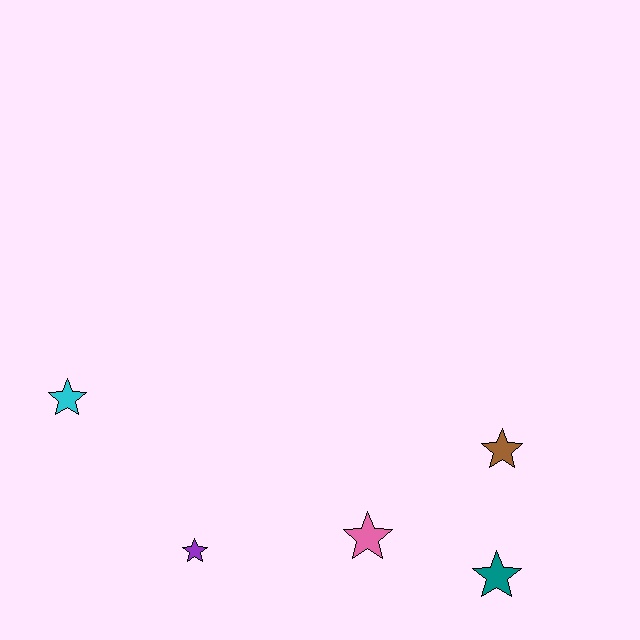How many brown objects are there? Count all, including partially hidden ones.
There is 1 brown object.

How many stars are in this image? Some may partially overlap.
There are 5 stars.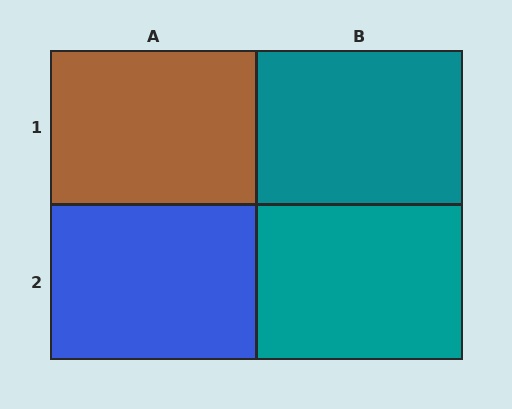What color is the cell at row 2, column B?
Teal.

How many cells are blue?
1 cell is blue.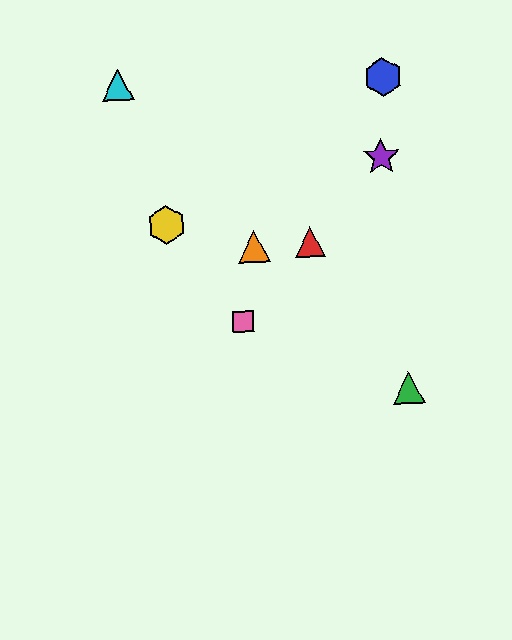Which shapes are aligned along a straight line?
The red triangle, the purple star, the pink square are aligned along a straight line.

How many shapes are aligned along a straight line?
3 shapes (the red triangle, the purple star, the pink square) are aligned along a straight line.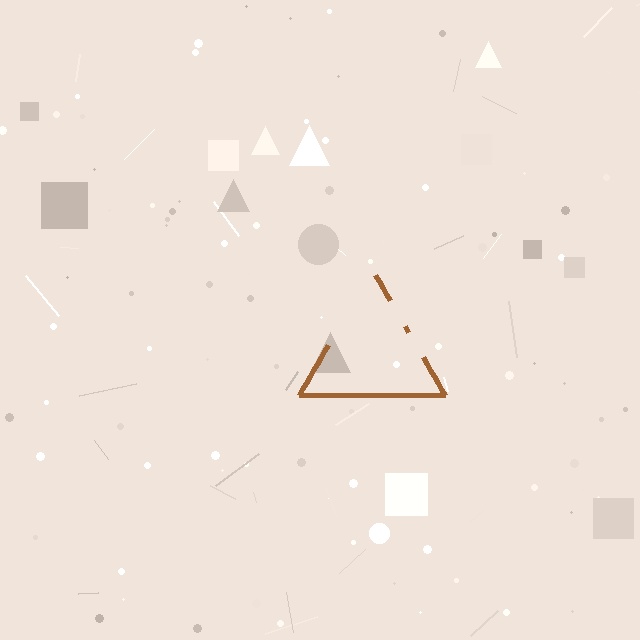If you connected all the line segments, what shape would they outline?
They would outline a triangle.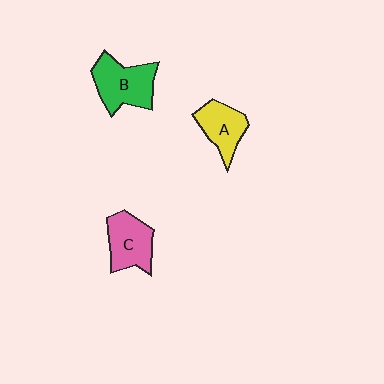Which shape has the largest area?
Shape B (green).